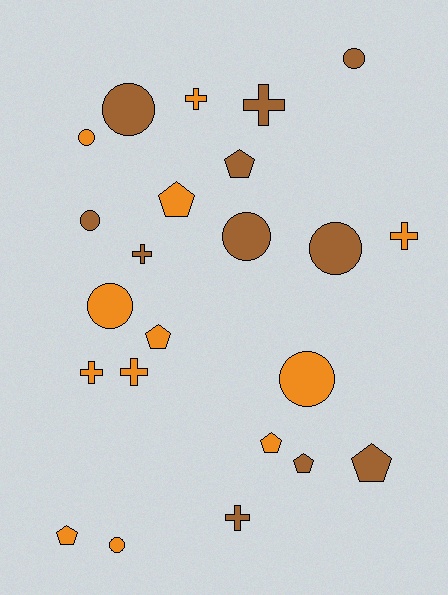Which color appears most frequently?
Orange, with 12 objects.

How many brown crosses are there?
There are 3 brown crosses.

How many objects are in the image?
There are 23 objects.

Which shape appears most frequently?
Circle, with 9 objects.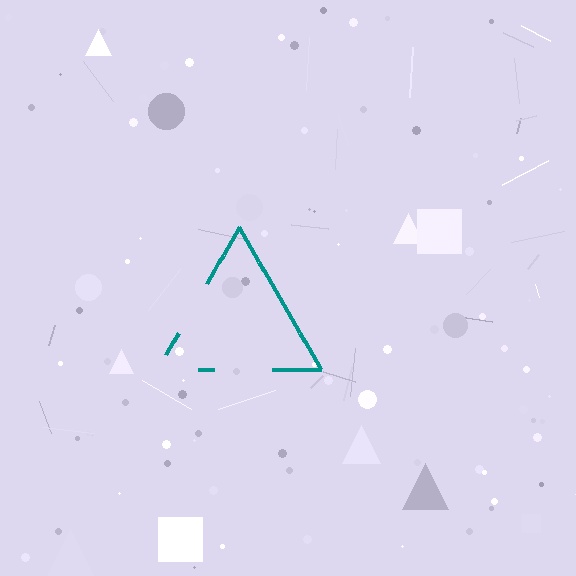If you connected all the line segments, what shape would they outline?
They would outline a triangle.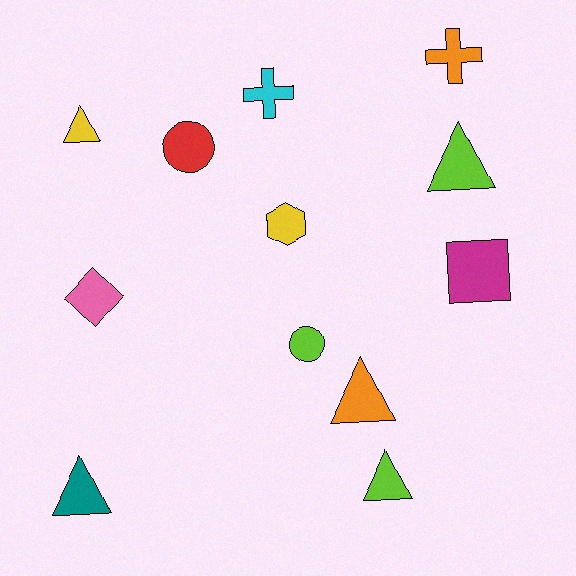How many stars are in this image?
There are no stars.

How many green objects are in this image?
There are no green objects.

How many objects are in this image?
There are 12 objects.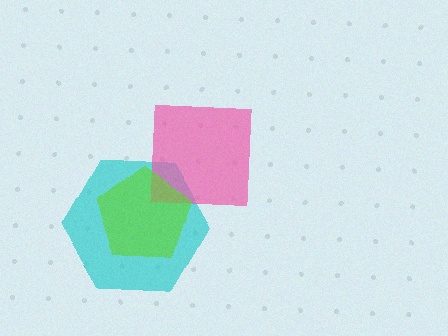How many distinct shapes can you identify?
There are 3 distinct shapes: a cyan hexagon, a pink square, a lime pentagon.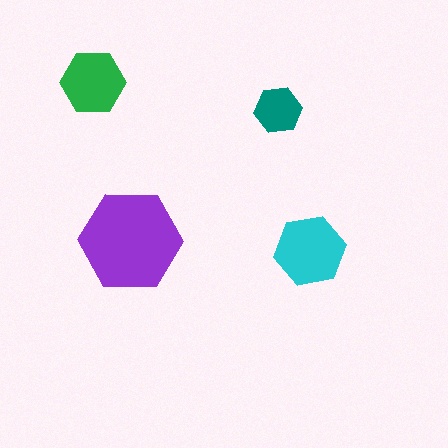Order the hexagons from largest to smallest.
the purple one, the cyan one, the green one, the teal one.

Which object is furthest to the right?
The cyan hexagon is rightmost.